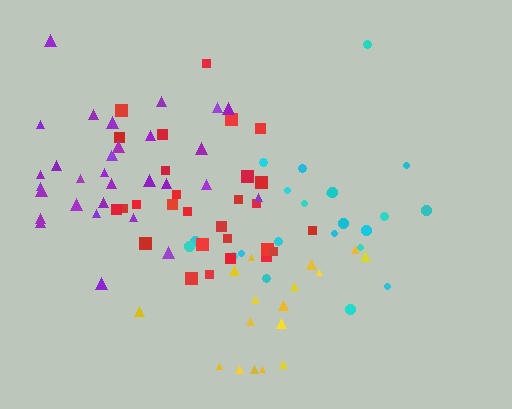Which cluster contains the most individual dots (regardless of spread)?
Purple (32).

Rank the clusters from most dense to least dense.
purple, red, cyan, yellow.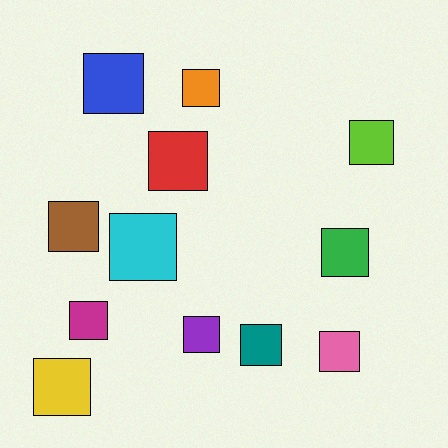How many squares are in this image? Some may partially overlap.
There are 12 squares.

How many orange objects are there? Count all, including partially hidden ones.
There is 1 orange object.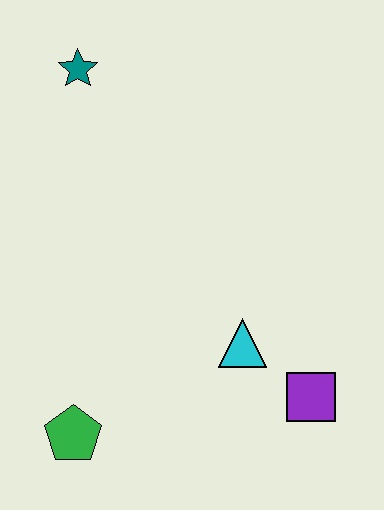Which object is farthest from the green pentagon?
The teal star is farthest from the green pentagon.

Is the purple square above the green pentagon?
Yes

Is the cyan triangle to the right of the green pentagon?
Yes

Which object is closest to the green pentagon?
The cyan triangle is closest to the green pentagon.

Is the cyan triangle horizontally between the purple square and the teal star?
Yes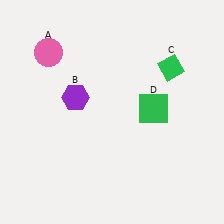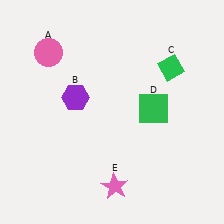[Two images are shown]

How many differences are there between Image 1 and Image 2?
There is 1 difference between the two images.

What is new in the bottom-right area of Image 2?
A pink star (E) was added in the bottom-right area of Image 2.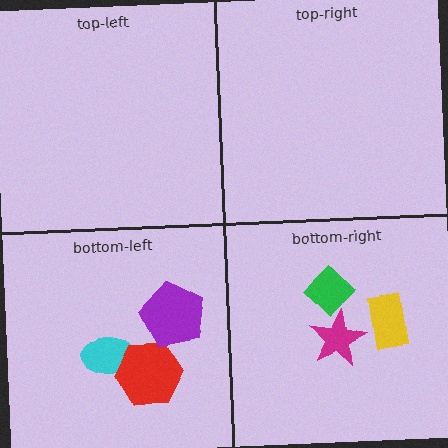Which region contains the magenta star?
The bottom-right region.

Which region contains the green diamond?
The bottom-right region.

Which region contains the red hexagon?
The bottom-left region.